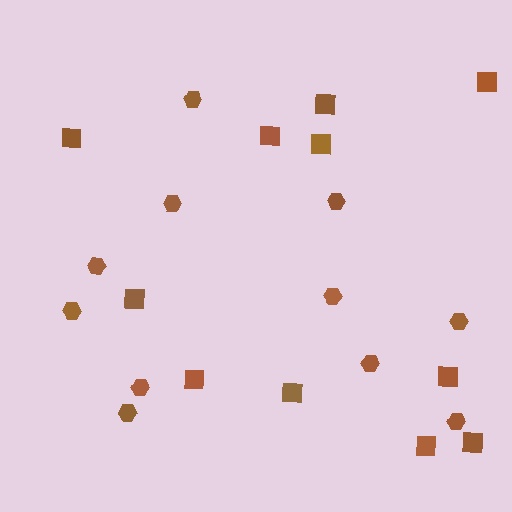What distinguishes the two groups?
There are 2 groups: one group of hexagons (11) and one group of squares (11).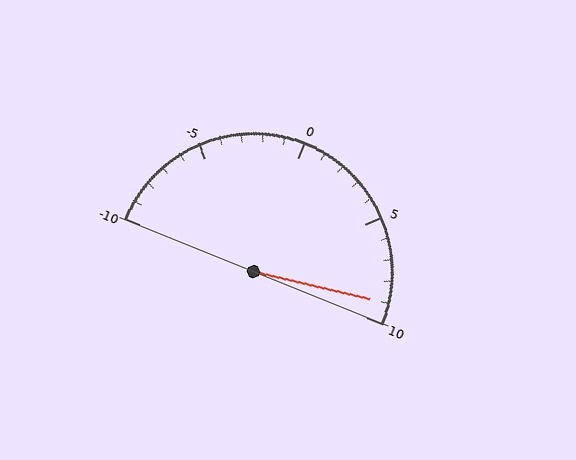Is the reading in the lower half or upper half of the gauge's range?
The reading is in the upper half of the range (-10 to 10).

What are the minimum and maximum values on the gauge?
The gauge ranges from -10 to 10.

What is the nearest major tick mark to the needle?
The nearest major tick mark is 10.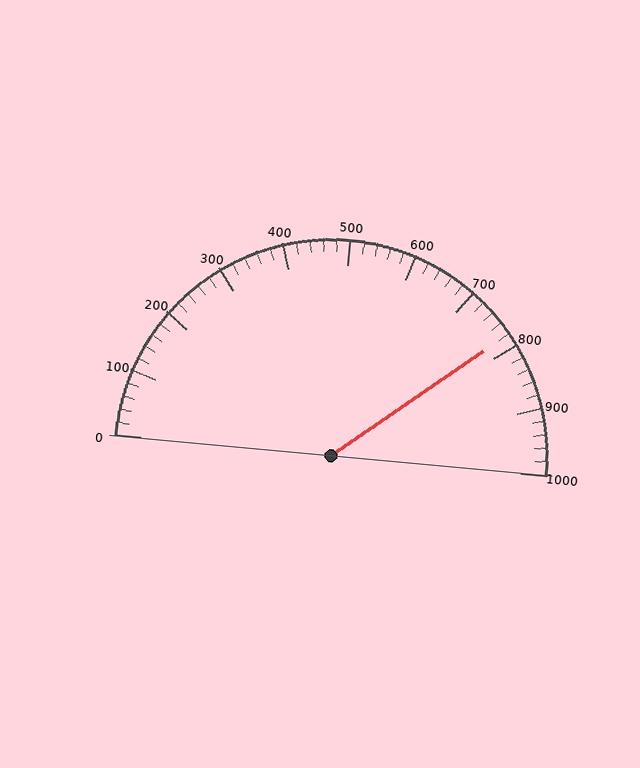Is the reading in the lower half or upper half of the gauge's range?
The reading is in the upper half of the range (0 to 1000).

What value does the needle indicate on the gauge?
The needle indicates approximately 780.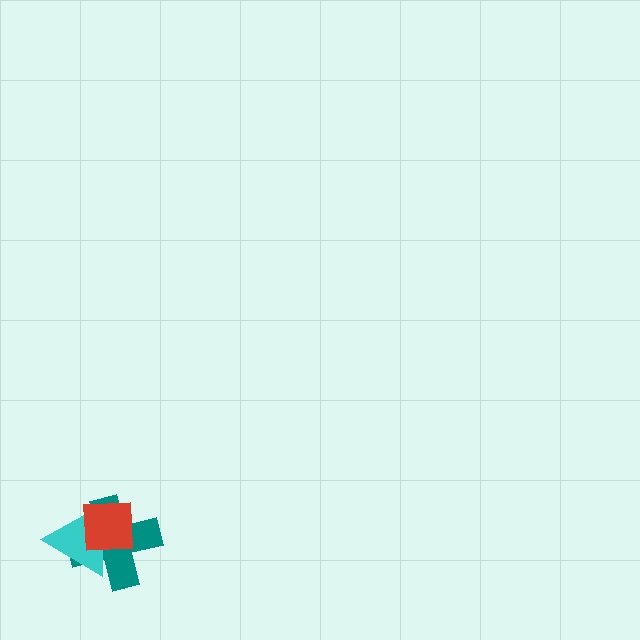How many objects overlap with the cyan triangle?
2 objects overlap with the cyan triangle.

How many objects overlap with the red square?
2 objects overlap with the red square.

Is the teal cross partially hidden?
Yes, it is partially covered by another shape.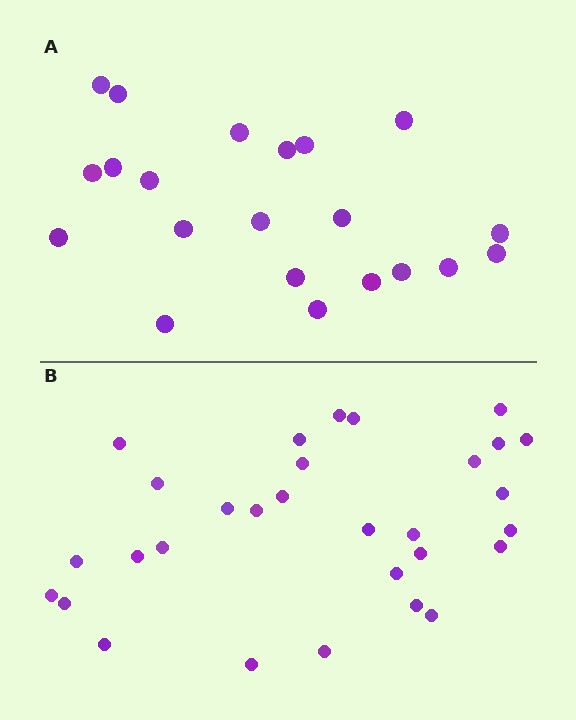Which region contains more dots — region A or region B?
Region B (the bottom region) has more dots.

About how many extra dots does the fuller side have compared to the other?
Region B has roughly 8 or so more dots than region A.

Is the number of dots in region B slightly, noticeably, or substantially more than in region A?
Region B has noticeably more, but not dramatically so. The ratio is roughly 1.4 to 1.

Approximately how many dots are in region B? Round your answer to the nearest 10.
About 30 dots.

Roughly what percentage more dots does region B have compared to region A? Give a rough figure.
About 45% more.